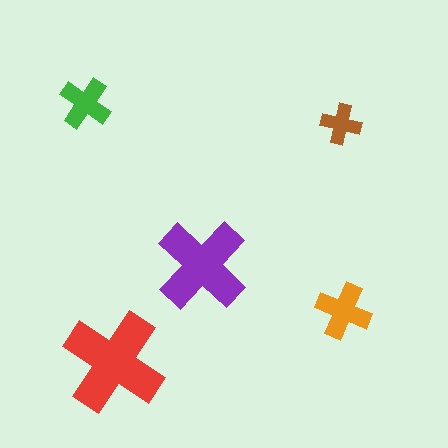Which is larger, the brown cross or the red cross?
The red one.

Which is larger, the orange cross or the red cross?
The red one.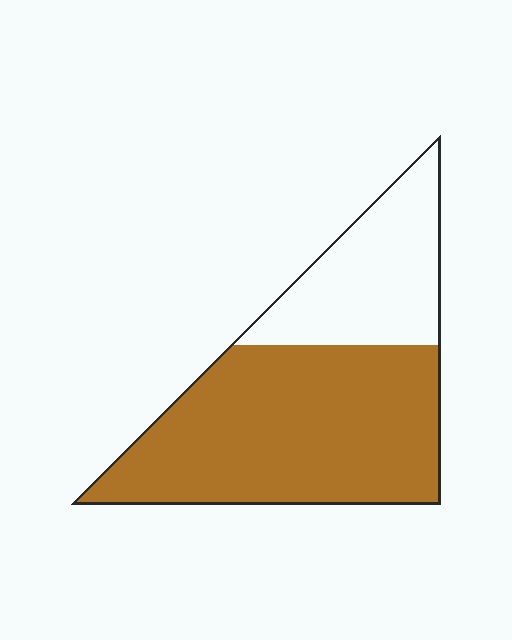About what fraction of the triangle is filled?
About two thirds (2/3).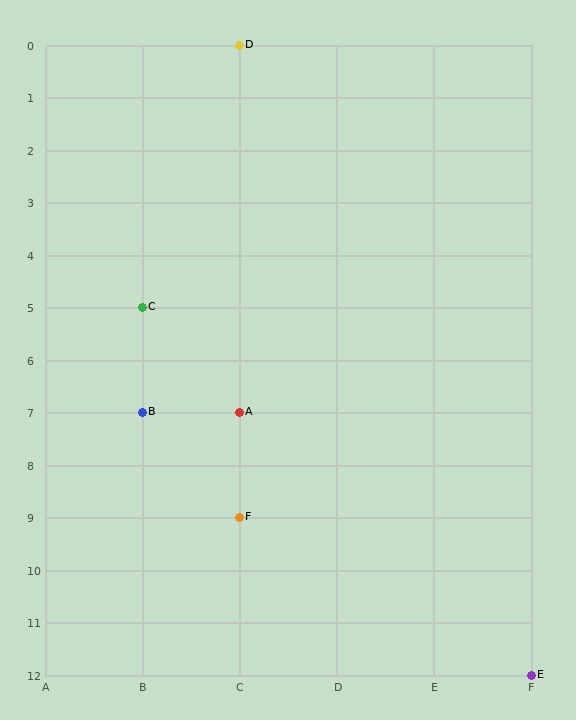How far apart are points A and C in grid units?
Points A and C are 1 column and 2 rows apart (about 2.2 grid units diagonally).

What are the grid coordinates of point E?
Point E is at grid coordinates (F, 12).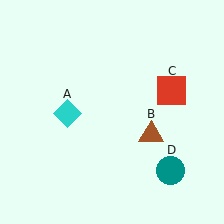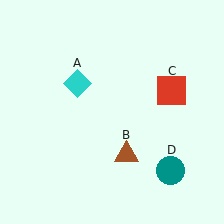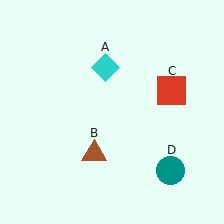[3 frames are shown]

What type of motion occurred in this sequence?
The cyan diamond (object A), brown triangle (object B) rotated clockwise around the center of the scene.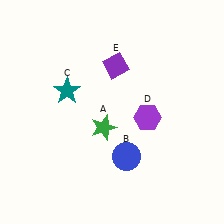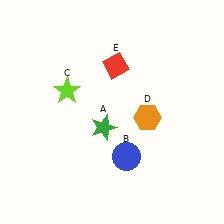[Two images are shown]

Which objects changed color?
C changed from teal to lime. D changed from purple to orange. E changed from purple to red.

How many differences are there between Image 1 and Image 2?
There are 3 differences between the two images.